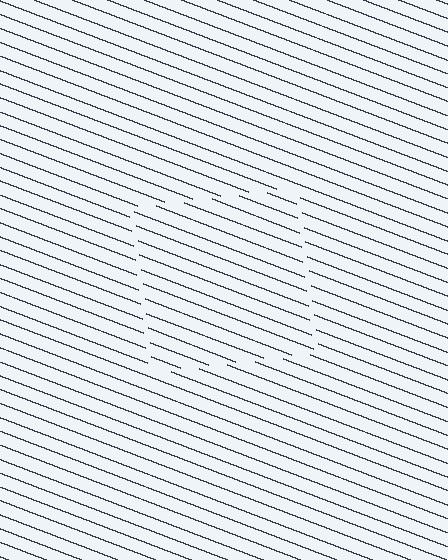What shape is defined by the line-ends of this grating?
An illusory square. The interior of the shape contains the same grating, shifted by half a period — the contour is defined by the phase discontinuity where line-ends from the inner and outer gratings abut.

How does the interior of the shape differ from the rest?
The interior of the shape contains the same grating, shifted by half a period — the contour is defined by the phase discontinuity where line-ends from the inner and outer gratings abut.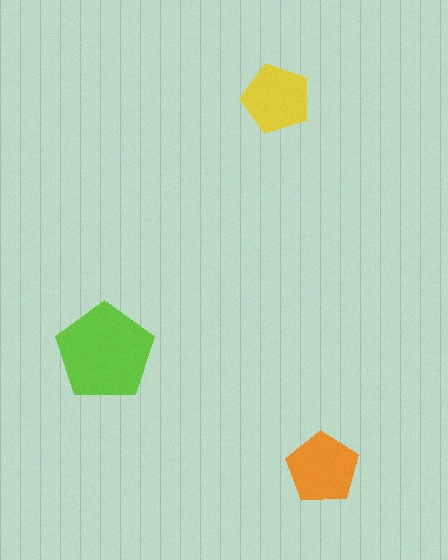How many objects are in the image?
There are 3 objects in the image.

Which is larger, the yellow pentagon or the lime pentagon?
The lime one.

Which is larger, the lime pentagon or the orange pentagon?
The lime one.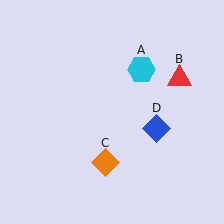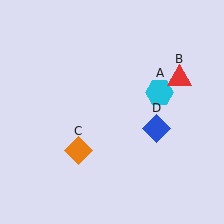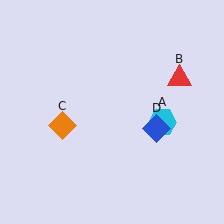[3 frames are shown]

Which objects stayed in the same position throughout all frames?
Red triangle (object B) and blue diamond (object D) remained stationary.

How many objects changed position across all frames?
2 objects changed position: cyan hexagon (object A), orange diamond (object C).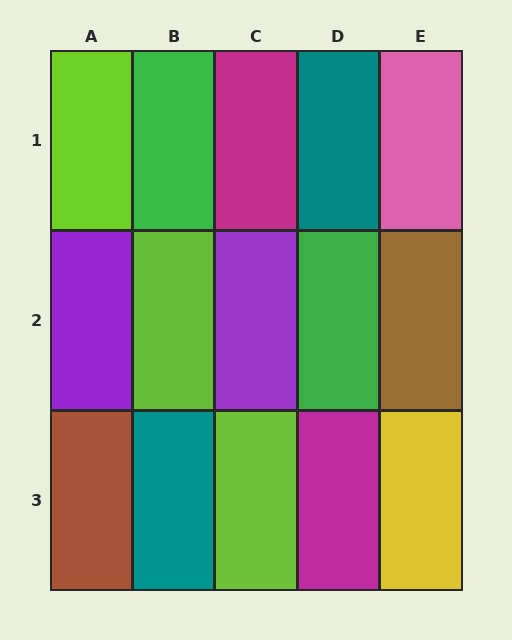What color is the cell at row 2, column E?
Brown.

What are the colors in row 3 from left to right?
Brown, teal, lime, magenta, yellow.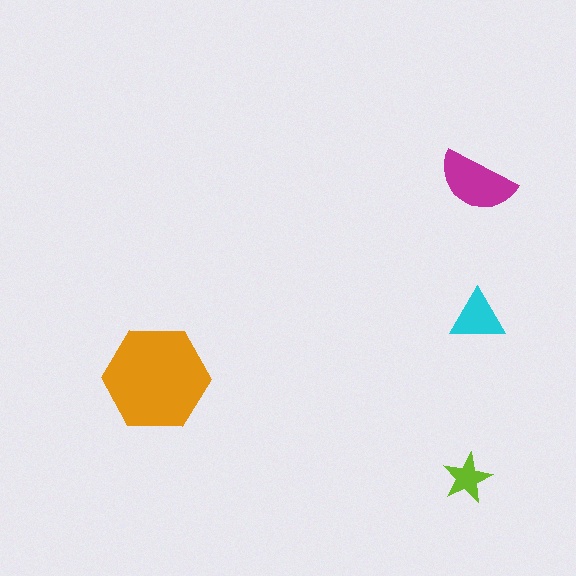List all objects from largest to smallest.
The orange hexagon, the magenta semicircle, the cyan triangle, the lime star.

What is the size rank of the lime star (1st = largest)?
4th.